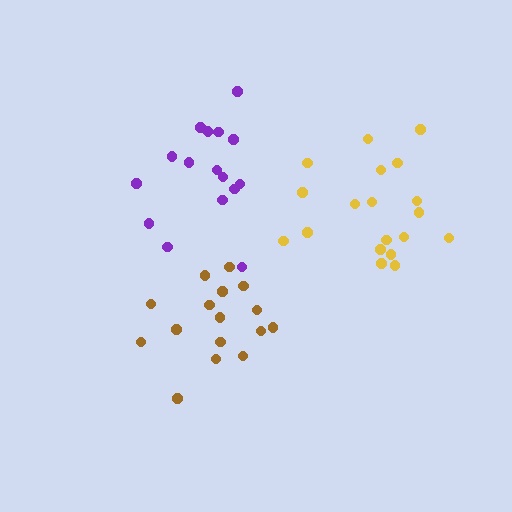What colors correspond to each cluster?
The clusters are colored: brown, purple, yellow.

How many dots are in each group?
Group 1: 16 dots, Group 2: 16 dots, Group 3: 19 dots (51 total).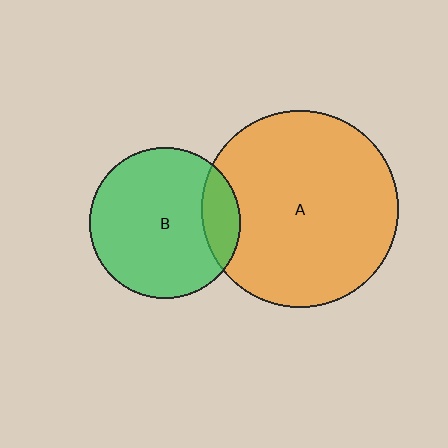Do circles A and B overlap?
Yes.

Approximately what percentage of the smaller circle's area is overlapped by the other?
Approximately 15%.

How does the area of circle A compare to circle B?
Approximately 1.7 times.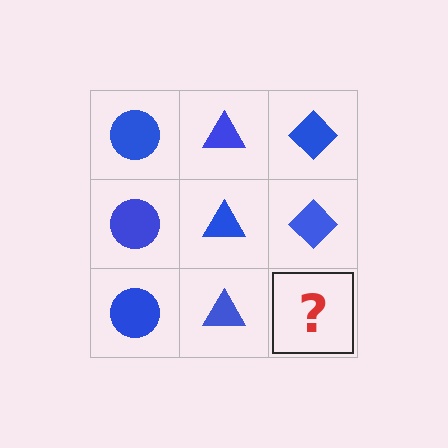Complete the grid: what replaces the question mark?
The question mark should be replaced with a blue diamond.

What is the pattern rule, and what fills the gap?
The rule is that each column has a consistent shape. The gap should be filled with a blue diamond.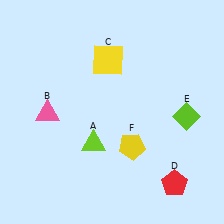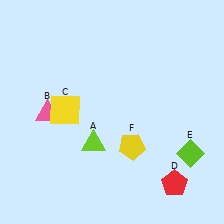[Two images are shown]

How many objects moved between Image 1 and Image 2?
2 objects moved between the two images.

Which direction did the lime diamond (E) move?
The lime diamond (E) moved down.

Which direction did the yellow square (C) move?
The yellow square (C) moved down.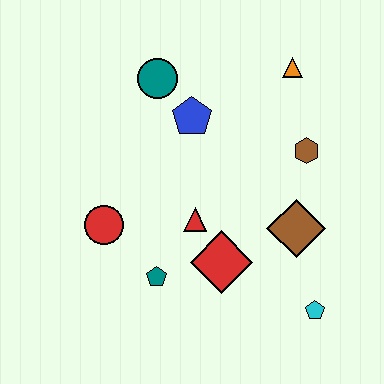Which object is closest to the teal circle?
The blue pentagon is closest to the teal circle.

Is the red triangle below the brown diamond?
No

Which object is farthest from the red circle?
The orange triangle is farthest from the red circle.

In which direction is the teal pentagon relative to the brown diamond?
The teal pentagon is to the left of the brown diamond.